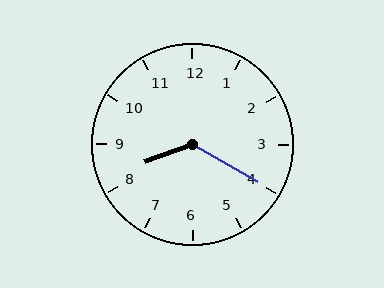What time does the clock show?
8:20.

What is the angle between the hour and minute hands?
Approximately 130 degrees.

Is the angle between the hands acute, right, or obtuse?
It is obtuse.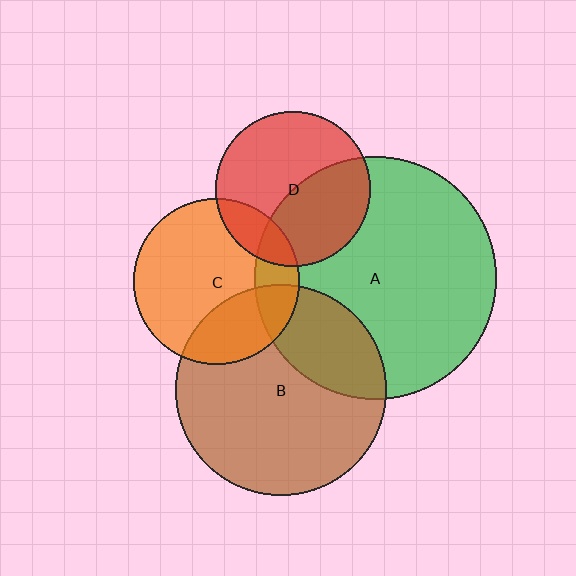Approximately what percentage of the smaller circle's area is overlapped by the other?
Approximately 45%.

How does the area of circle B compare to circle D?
Approximately 1.9 times.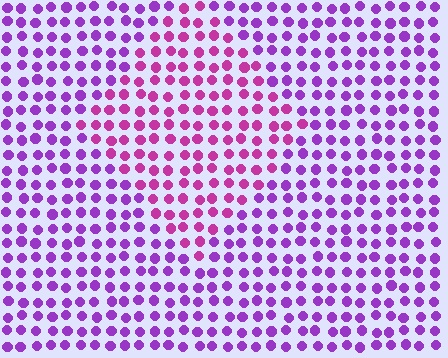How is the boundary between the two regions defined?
The boundary is defined purely by a slight shift in hue (about 33 degrees). Spacing, size, and orientation are identical on both sides.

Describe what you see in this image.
The image is filled with small purple elements in a uniform arrangement. A diamond-shaped region is visible where the elements are tinted to a slightly different hue, forming a subtle color boundary.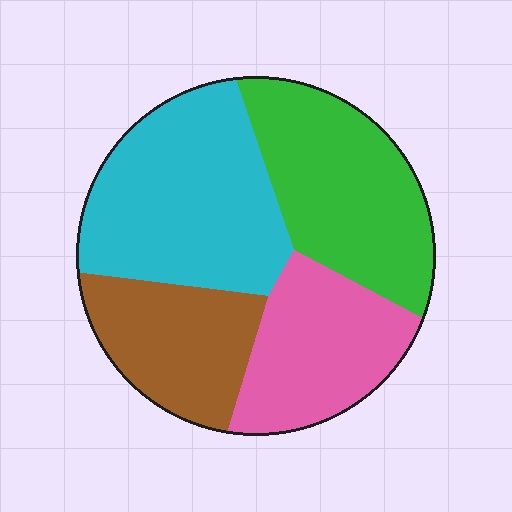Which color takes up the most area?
Cyan, at roughly 30%.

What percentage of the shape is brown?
Brown covers 19% of the shape.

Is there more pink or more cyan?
Cyan.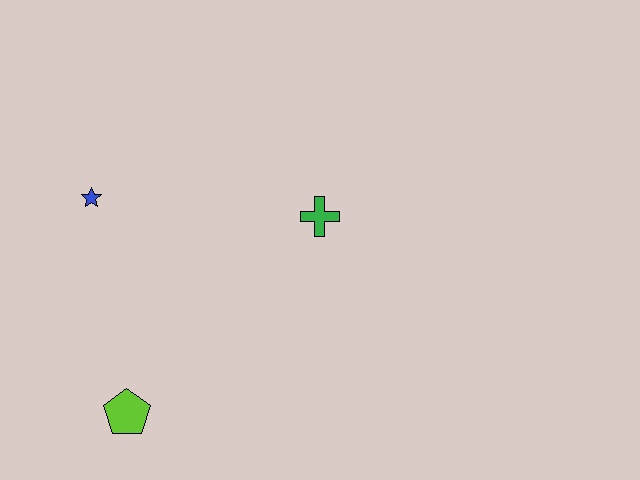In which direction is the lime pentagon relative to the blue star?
The lime pentagon is below the blue star.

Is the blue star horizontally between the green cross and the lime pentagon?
No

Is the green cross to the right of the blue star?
Yes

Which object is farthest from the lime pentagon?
The green cross is farthest from the lime pentagon.